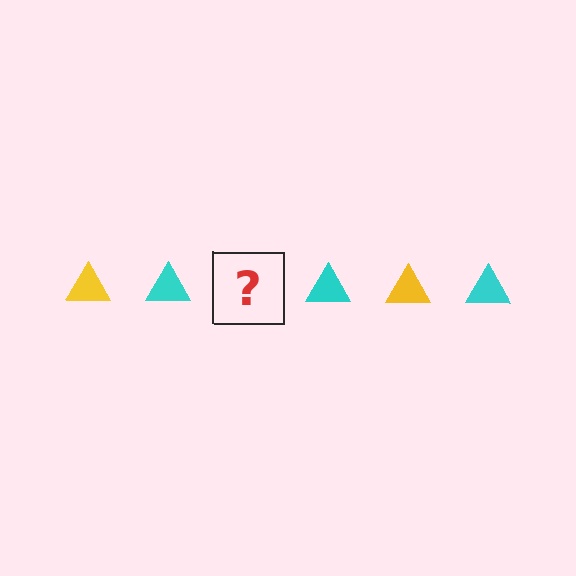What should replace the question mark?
The question mark should be replaced with a yellow triangle.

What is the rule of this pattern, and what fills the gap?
The rule is that the pattern cycles through yellow, cyan triangles. The gap should be filled with a yellow triangle.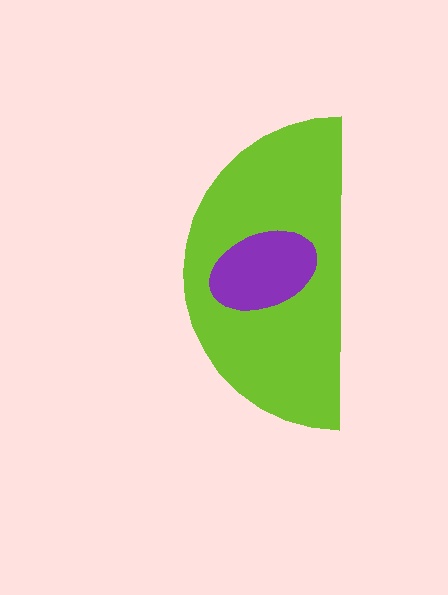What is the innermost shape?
The purple ellipse.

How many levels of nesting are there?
2.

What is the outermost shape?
The lime semicircle.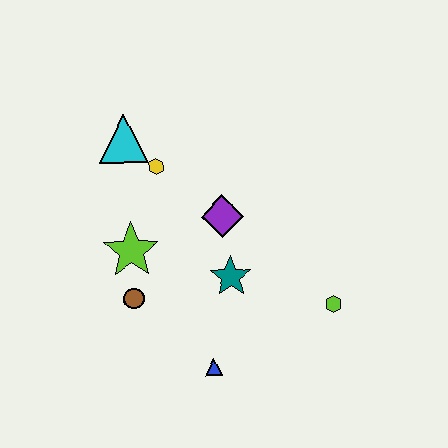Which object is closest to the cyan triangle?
The yellow hexagon is closest to the cyan triangle.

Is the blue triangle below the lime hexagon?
Yes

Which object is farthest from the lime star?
The lime hexagon is farthest from the lime star.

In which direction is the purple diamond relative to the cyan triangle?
The purple diamond is to the right of the cyan triangle.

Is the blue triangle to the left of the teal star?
Yes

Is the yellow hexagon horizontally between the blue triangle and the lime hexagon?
No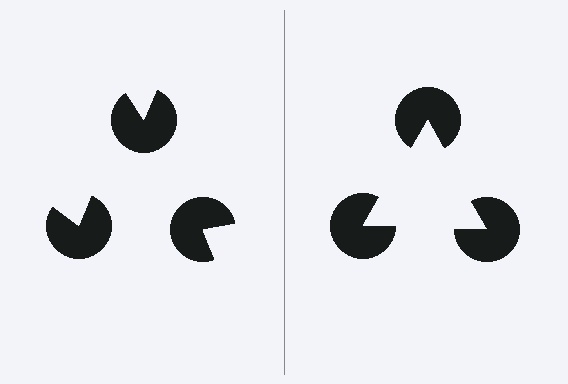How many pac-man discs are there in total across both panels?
6 — 3 on each side.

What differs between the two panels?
The pac-man discs are positioned identically on both sides; only the wedge orientations differ. On the right they align to a triangle; on the left they are misaligned.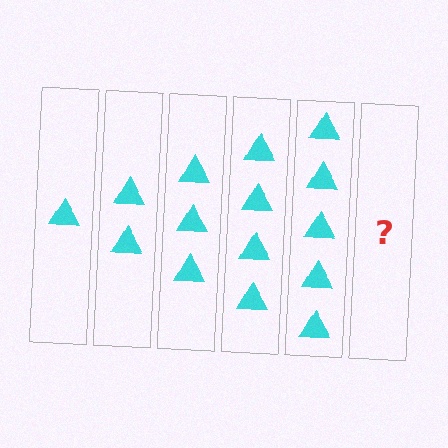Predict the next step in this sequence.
The next step is 6 triangles.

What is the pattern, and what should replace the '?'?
The pattern is that each step adds one more triangle. The '?' should be 6 triangles.